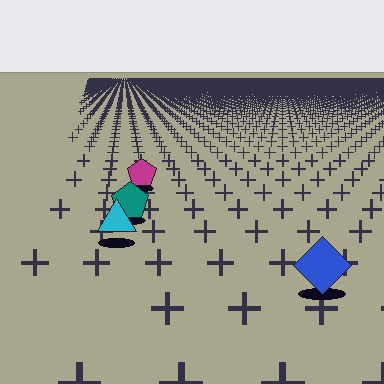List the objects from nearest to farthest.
From nearest to farthest: the blue diamond, the cyan triangle, the teal pentagon, the magenta pentagon.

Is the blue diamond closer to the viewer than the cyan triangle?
Yes. The blue diamond is closer — you can tell from the texture gradient: the ground texture is coarser near it.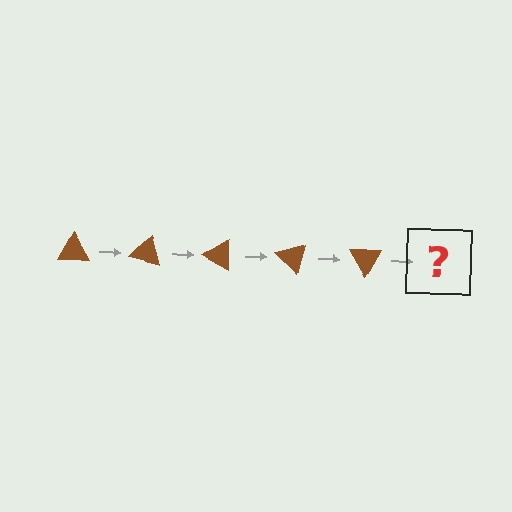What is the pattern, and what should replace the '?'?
The pattern is that the triangle rotates 15 degrees each step. The '?' should be a brown triangle rotated 75 degrees.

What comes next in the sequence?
The next element should be a brown triangle rotated 75 degrees.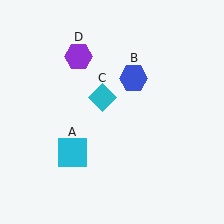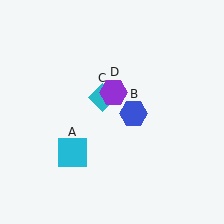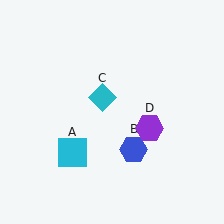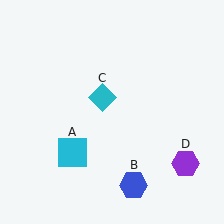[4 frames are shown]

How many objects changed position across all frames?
2 objects changed position: blue hexagon (object B), purple hexagon (object D).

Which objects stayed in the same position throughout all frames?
Cyan square (object A) and cyan diamond (object C) remained stationary.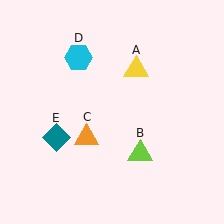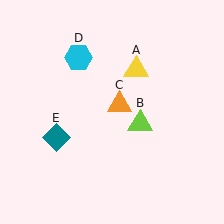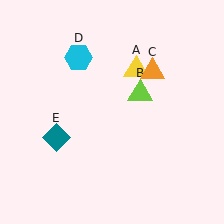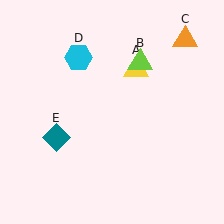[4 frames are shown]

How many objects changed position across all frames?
2 objects changed position: lime triangle (object B), orange triangle (object C).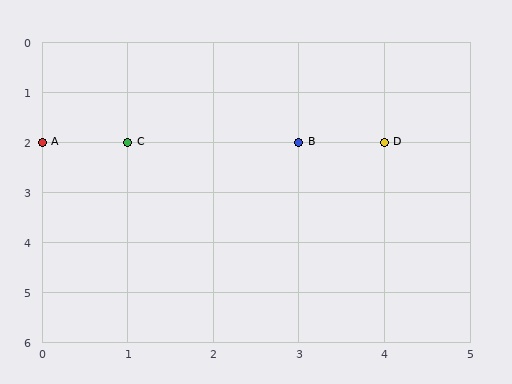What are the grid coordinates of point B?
Point B is at grid coordinates (3, 2).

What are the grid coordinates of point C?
Point C is at grid coordinates (1, 2).